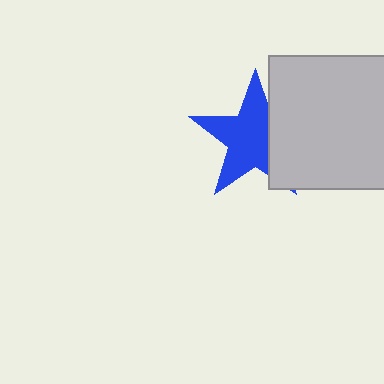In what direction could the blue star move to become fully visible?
The blue star could move left. That would shift it out from behind the light gray rectangle entirely.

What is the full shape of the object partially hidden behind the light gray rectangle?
The partially hidden object is a blue star.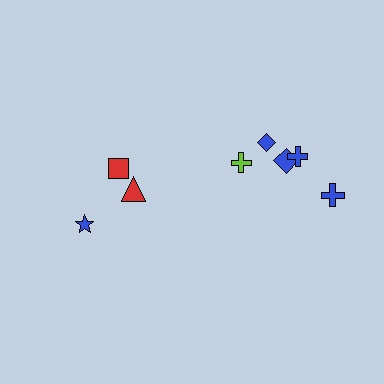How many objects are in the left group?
There are 3 objects.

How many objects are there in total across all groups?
There are 8 objects.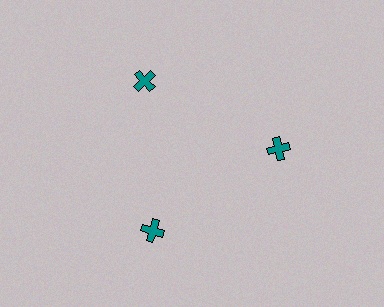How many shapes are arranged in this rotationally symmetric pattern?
There are 3 shapes, arranged in 3 groups of 1.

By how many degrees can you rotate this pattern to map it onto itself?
The pattern maps onto itself every 120 degrees of rotation.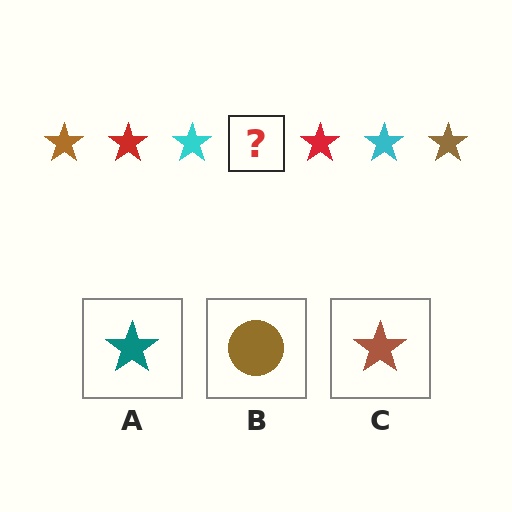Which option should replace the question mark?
Option C.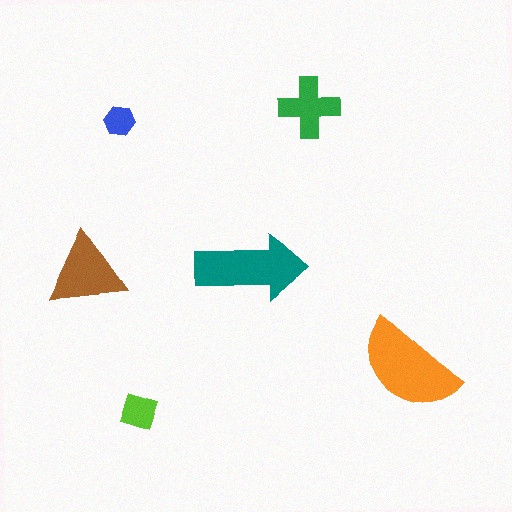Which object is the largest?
The orange semicircle.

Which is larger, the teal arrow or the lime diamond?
The teal arrow.